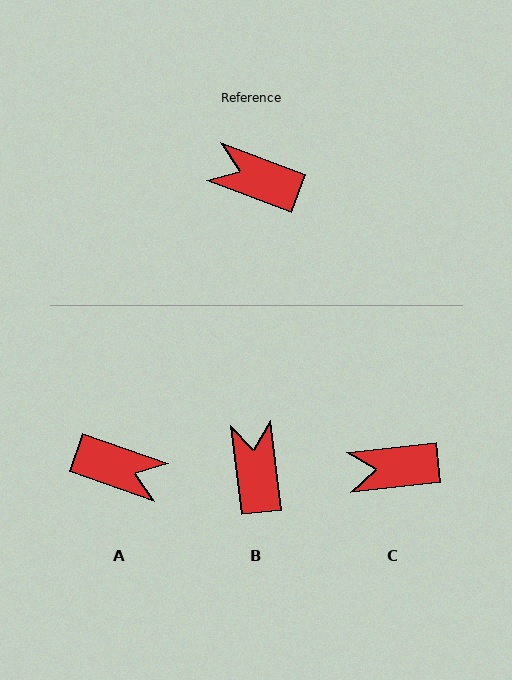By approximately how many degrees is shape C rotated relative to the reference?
Approximately 27 degrees counter-clockwise.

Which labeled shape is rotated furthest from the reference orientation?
A, about 179 degrees away.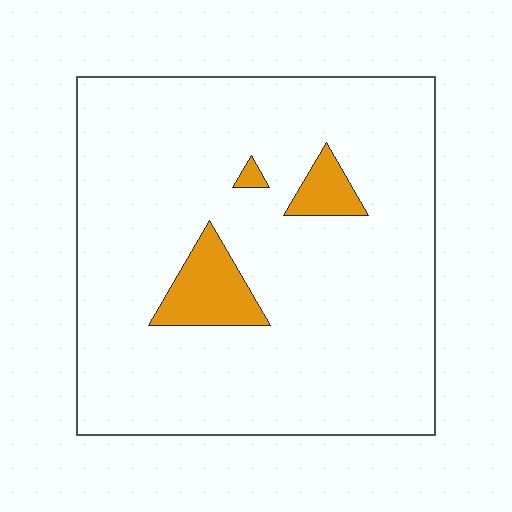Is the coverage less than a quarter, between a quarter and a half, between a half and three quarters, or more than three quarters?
Less than a quarter.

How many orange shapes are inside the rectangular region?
3.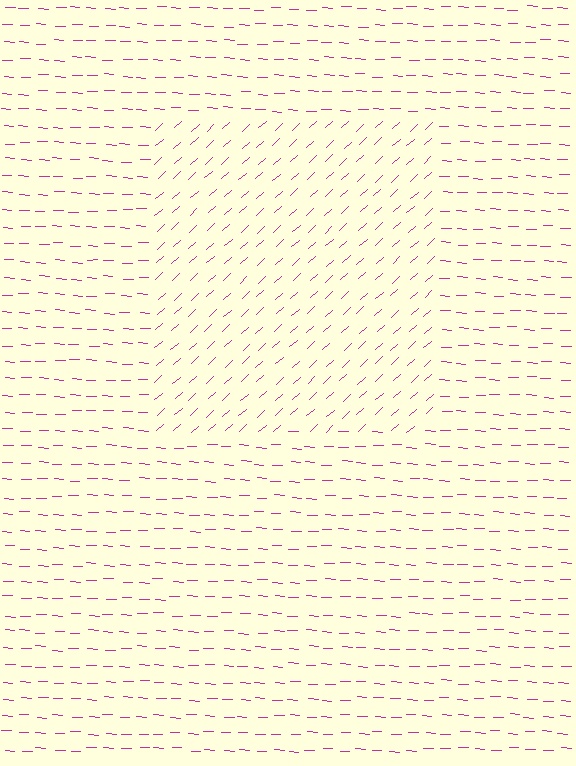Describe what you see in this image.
The image is filled with small magenta line segments. A rectangle region in the image has lines oriented differently from the surrounding lines, creating a visible texture boundary.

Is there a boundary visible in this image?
Yes, there is a texture boundary formed by a change in line orientation.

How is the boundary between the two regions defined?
The boundary is defined purely by a change in line orientation (approximately 45 degrees difference). All lines are the same color and thickness.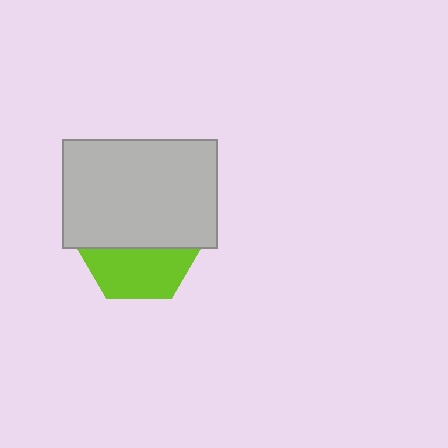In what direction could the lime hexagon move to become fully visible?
The lime hexagon could move down. That would shift it out from behind the light gray rectangle entirely.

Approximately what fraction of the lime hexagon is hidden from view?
Roughly 57% of the lime hexagon is hidden behind the light gray rectangle.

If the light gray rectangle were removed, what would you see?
You would see the complete lime hexagon.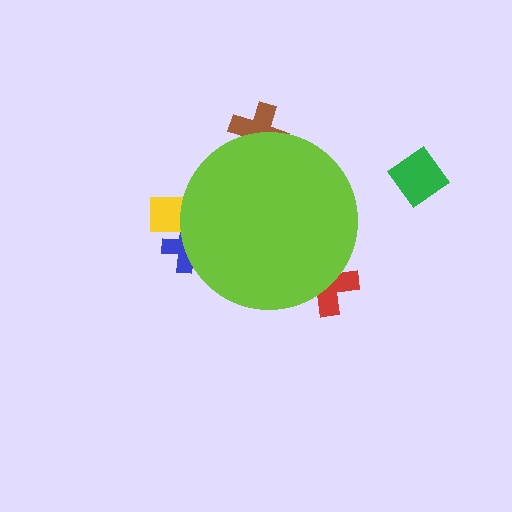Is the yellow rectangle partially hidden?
Yes, the yellow rectangle is partially hidden behind the lime circle.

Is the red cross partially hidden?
Yes, the red cross is partially hidden behind the lime circle.